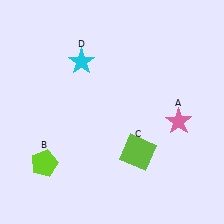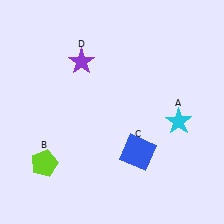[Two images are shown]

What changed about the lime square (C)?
In Image 1, C is lime. In Image 2, it changed to blue.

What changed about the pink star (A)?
In Image 1, A is pink. In Image 2, it changed to cyan.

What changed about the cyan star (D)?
In Image 1, D is cyan. In Image 2, it changed to purple.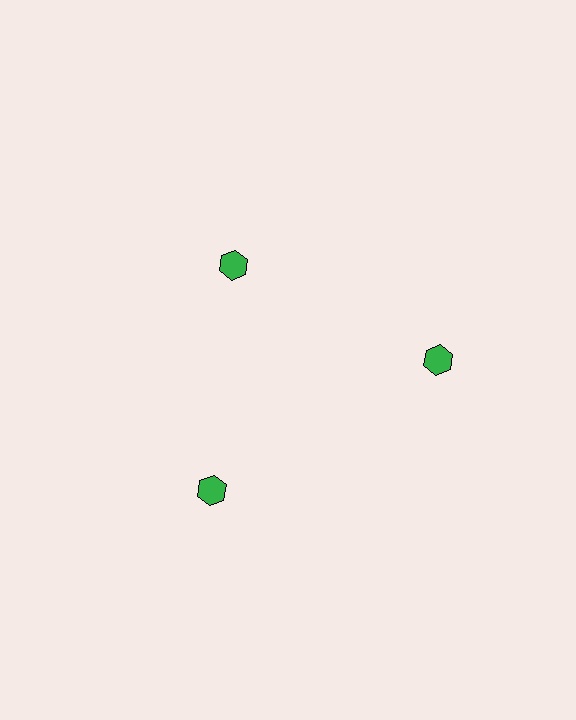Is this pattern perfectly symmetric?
No. The 3 green hexagons are arranged in a ring, but one element near the 11 o'clock position is pulled inward toward the center, breaking the 3-fold rotational symmetry.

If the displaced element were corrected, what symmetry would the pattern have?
It would have 3-fold rotational symmetry — the pattern would map onto itself every 120 degrees.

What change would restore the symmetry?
The symmetry would be restored by moving it outward, back onto the ring so that all 3 hexagons sit at equal angles and equal distance from the center.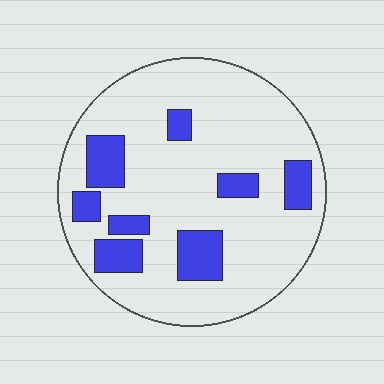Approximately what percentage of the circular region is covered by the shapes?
Approximately 20%.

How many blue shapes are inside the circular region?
8.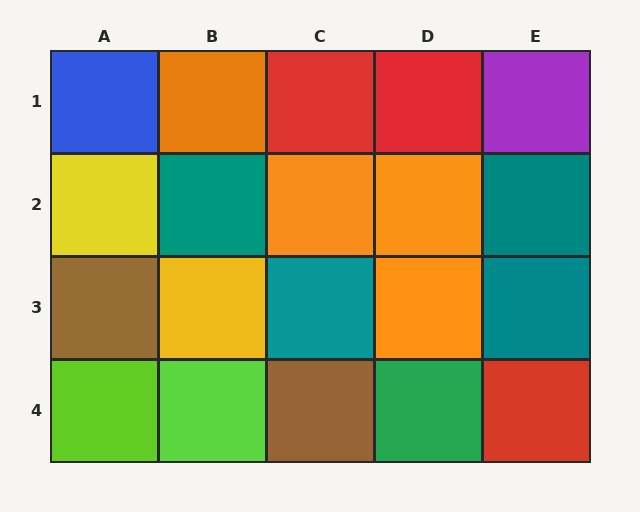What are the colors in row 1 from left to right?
Blue, orange, red, red, purple.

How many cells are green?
1 cell is green.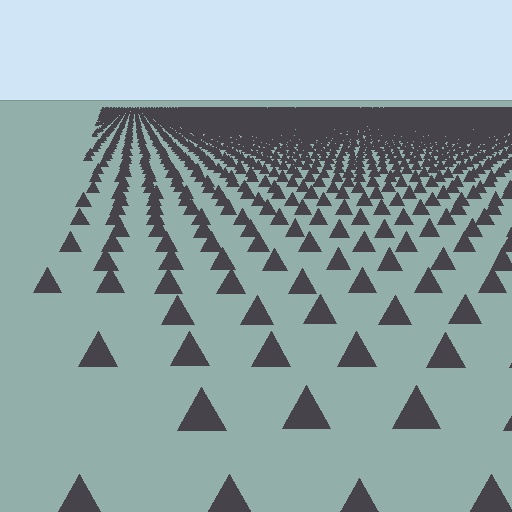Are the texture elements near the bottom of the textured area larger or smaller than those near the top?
Larger. Near the bottom, elements are closer to the viewer and appear at a bigger on-screen size.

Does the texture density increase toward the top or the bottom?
Density increases toward the top.